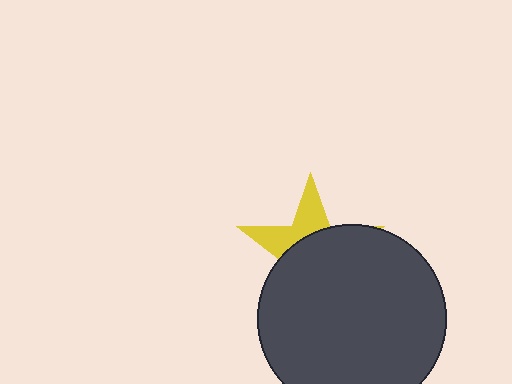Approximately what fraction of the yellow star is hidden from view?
Roughly 67% of the yellow star is hidden behind the dark gray circle.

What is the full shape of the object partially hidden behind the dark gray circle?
The partially hidden object is a yellow star.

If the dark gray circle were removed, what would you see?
You would see the complete yellow star.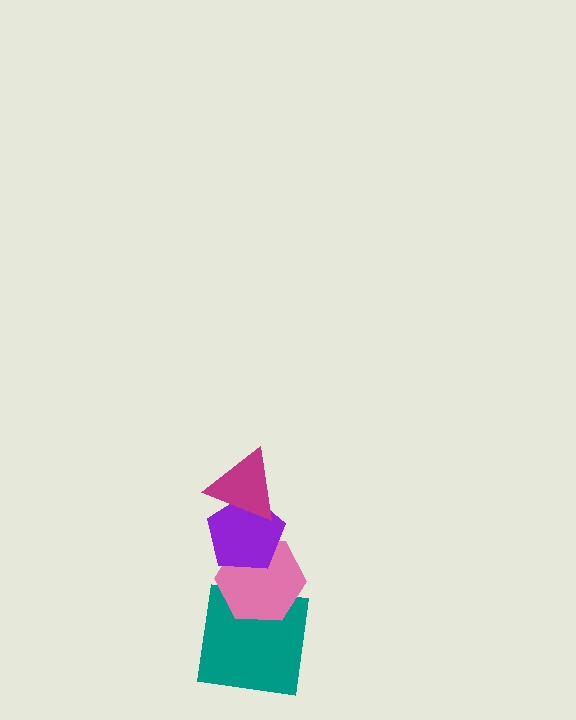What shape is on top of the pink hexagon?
The purple pentagon is on top of the pink hexagon.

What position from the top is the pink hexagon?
The pink hexagon is 3rd from the top.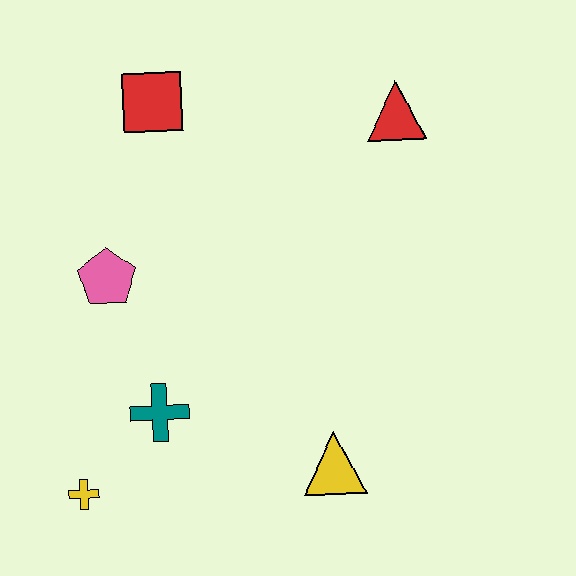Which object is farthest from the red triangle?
The yellow cross is farthest from the red triangle.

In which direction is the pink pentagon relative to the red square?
The pink pentagon is below the red square.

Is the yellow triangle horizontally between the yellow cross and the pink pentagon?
No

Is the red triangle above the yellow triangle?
Yes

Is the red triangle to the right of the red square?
Yes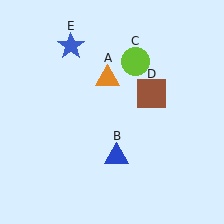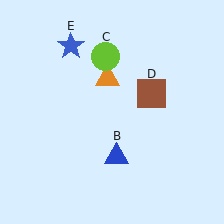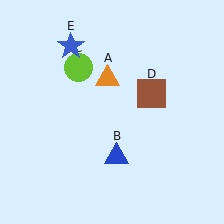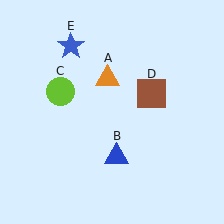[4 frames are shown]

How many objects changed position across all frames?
1 object changed position: lime circle (object C).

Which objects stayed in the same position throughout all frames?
Orange triangle (object A) and blue triangle (object B) and brown square (object D) and blue star (object E) remained stationary.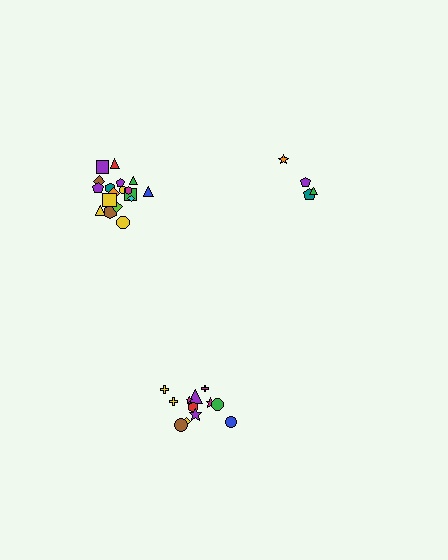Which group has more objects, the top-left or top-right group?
The top-left group.